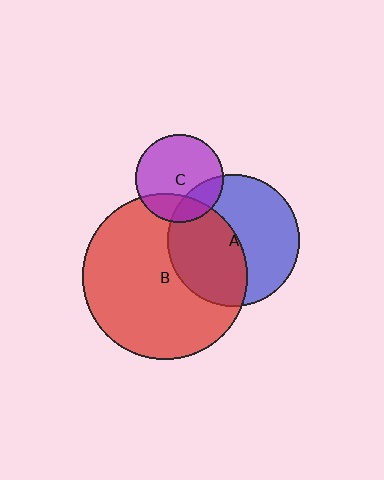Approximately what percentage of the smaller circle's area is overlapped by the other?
Approximately 25%.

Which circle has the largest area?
Circle B (red).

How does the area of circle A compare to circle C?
Approximately 2.3 times.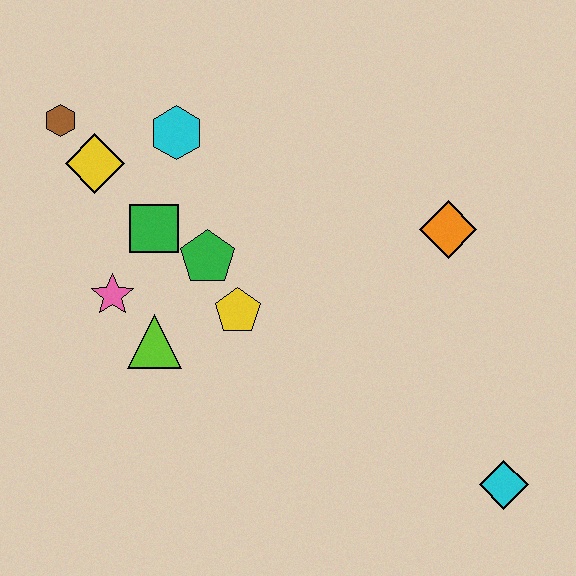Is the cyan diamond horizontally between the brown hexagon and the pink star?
No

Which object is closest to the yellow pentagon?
The green pentagon is closest to the yellow pentagon.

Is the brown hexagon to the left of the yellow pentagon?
Yes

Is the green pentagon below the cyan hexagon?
Yes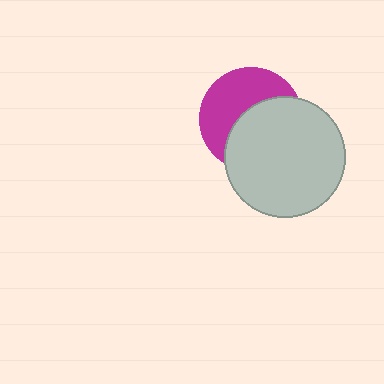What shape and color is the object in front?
The object in front is a light gray circle.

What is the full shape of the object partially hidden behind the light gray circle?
The partially hidden object is a magenta circle.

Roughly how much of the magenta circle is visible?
About half of it is visible (roughly 47%).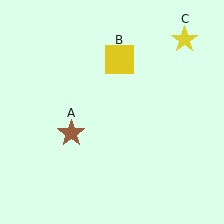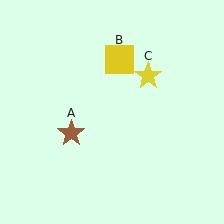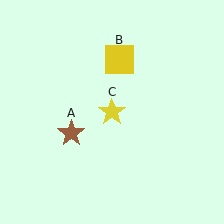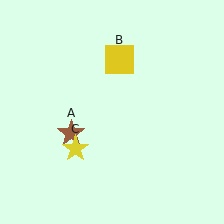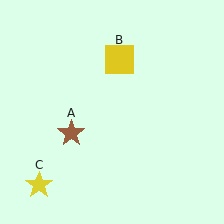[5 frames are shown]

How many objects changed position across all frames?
1 object changed position: yellow star (object C).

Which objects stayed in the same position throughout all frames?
Brown star (object A) and yellow square (object B) remained stationary.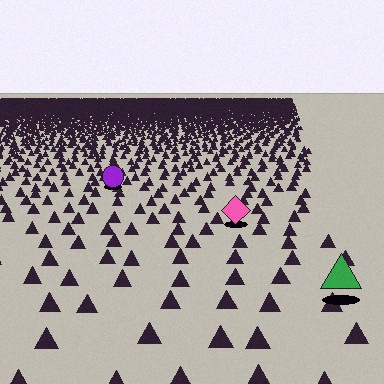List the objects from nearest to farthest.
From nearest to farthest: the green triangle, the pink diamond, the purple circle.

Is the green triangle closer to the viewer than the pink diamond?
Yes. The green triangle is closer — you can tell from the texture gradient: the ground texture is coarser near it.